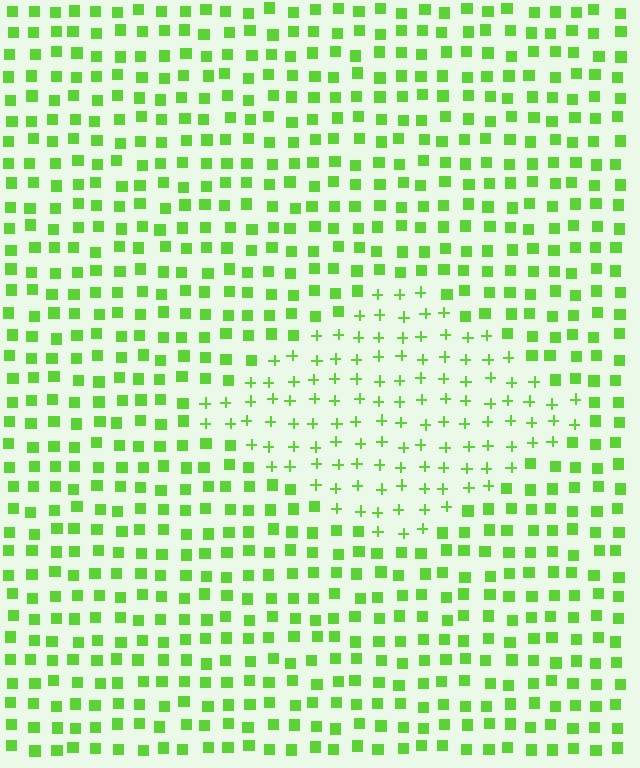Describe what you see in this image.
The image is filled with small lime elements arranged in a uniform grid. A diamond-shaped region contains plus signs, while the surrounding area contains squares. The boundary is defined purely by the change in element shape.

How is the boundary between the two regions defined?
The boundary is defined by a change in element shape: plus signs inside vs. squares outside. All elements share the same color and spacing.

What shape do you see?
I see a diamond.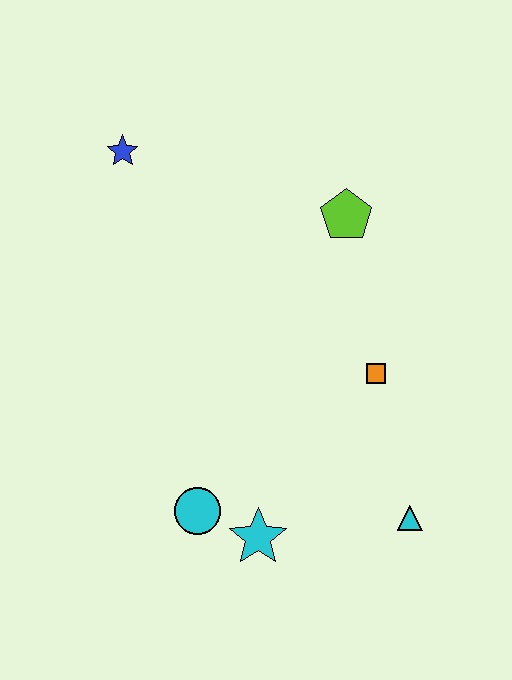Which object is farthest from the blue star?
The cyan triangle is farthest from the blue star.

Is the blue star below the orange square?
No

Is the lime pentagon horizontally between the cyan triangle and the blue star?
Yes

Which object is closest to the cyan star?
The cyan circle is closest to the cyan star.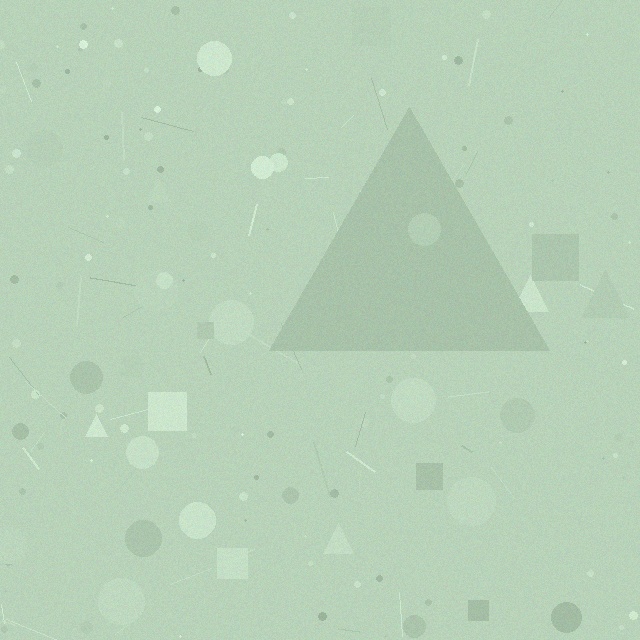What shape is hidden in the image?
A triangle is hidden in the image.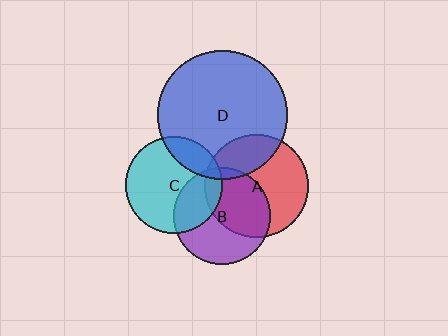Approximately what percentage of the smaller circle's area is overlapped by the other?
Approximately 5%.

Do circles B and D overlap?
Yes.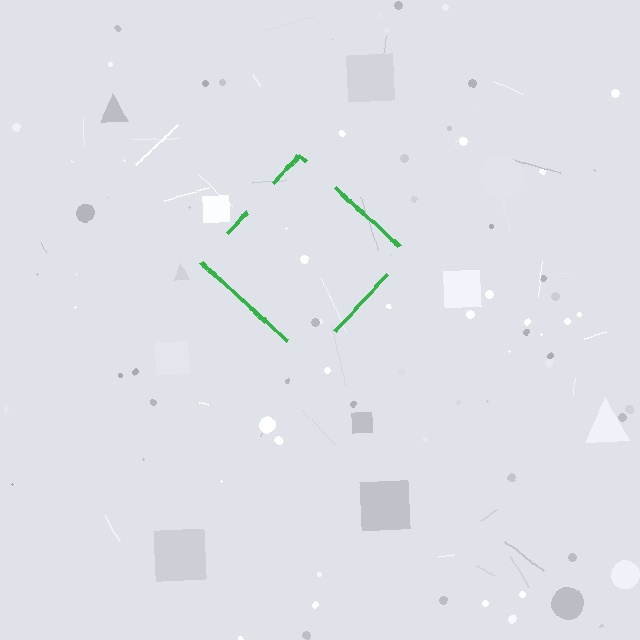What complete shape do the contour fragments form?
The contour fragments form a diamond.